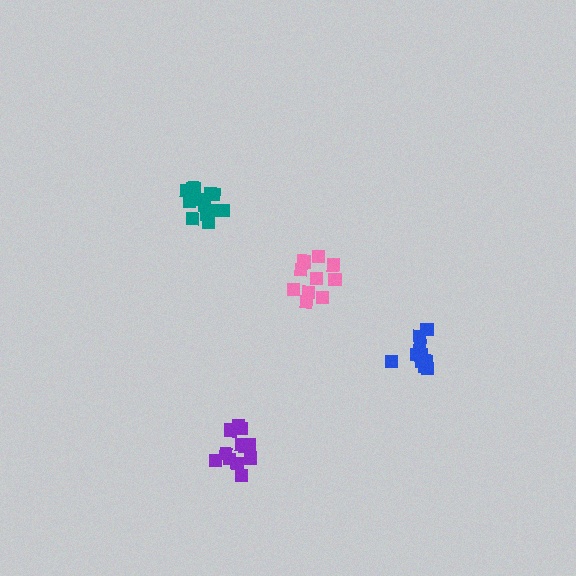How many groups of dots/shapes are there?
There are 4 groups.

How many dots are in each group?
Group 1: 10 dots, Group 2: 12 dots, Group 3: 13 dots, Group 4: 14 dots (49 total).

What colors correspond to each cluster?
The clusters are colored: pink, blue, purple, teal.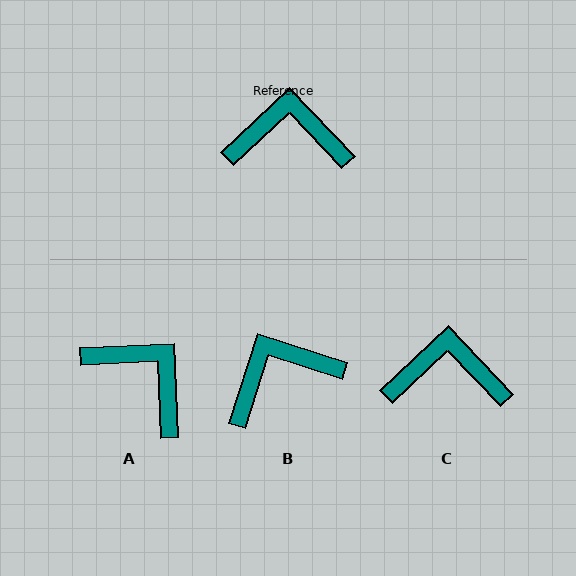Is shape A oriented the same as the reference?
No, it is off by about 41 degrees.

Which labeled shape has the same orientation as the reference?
C.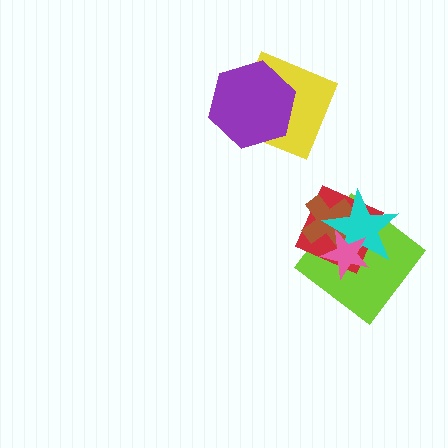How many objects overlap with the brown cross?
4 objects overlap with the brown cross.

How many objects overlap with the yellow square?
1 object overlaps with the yellow square.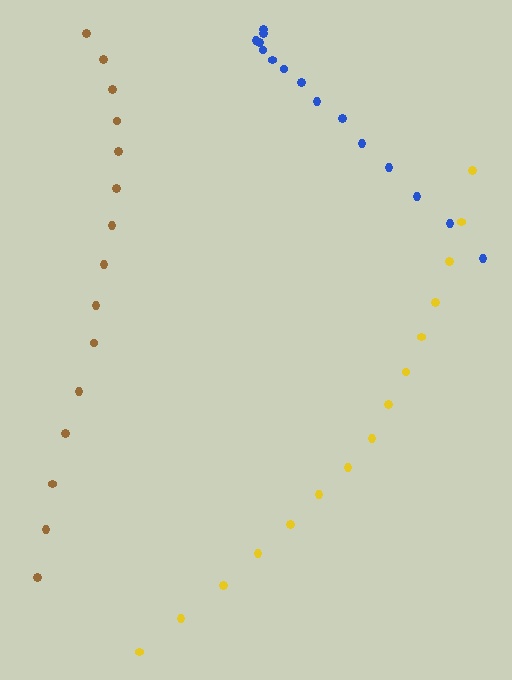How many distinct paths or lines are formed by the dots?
There are 3 distinct paths.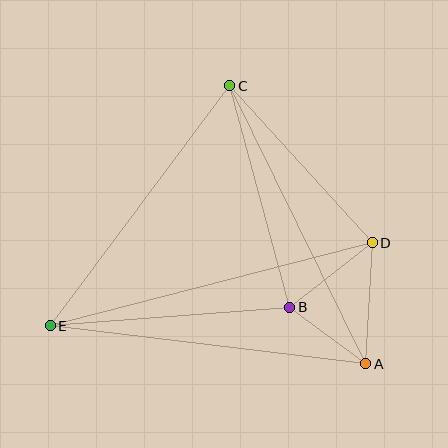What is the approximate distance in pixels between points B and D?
The distance between B and D is approximately 105 pixels.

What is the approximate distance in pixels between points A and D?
The distance between A and D is approximately 121 pixels.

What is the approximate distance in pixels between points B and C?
The distance between B and C is approximately 229 pixels.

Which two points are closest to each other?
Points A and B are closest to each other.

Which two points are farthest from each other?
Points D and E are farthest from each other.